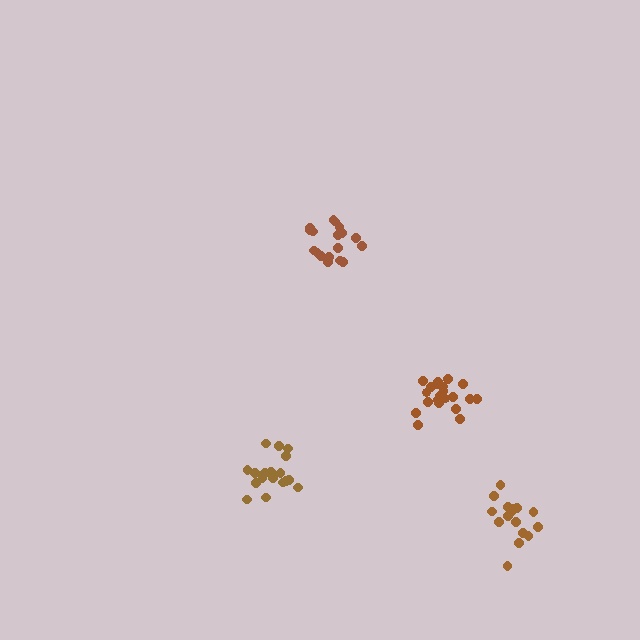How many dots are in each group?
Group 1: 19 dots, Group 2: 19 dots, Group 3: 17 dots, Group 4: 21 dots (76 total).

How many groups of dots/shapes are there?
There are 4 groups.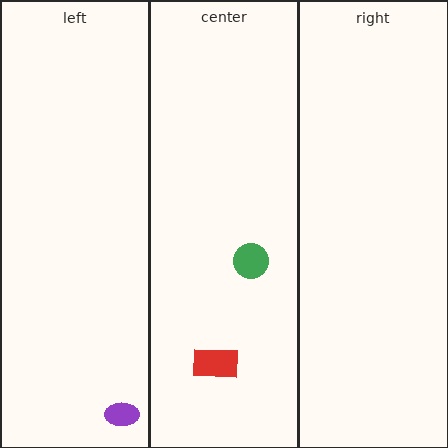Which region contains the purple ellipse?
The left region.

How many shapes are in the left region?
1.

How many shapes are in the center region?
2.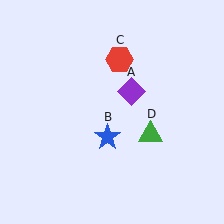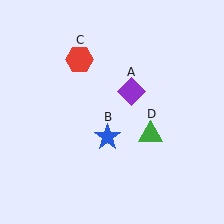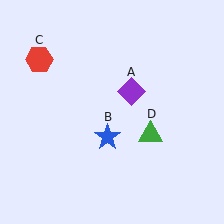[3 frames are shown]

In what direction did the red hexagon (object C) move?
The red hexagon (object C) moved left.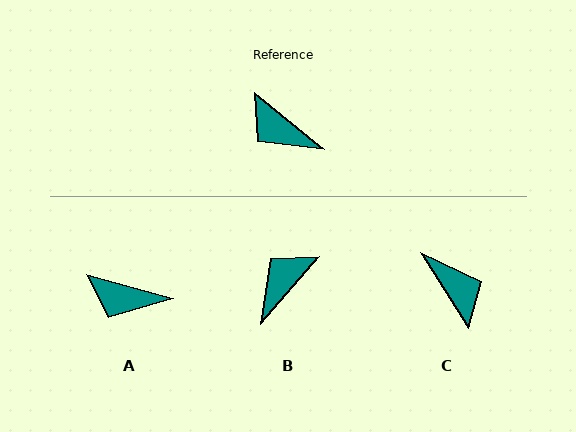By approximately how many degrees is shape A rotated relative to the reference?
Approximately 23 degrees counter-clockwise.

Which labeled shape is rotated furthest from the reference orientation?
C, about 162 degrees away.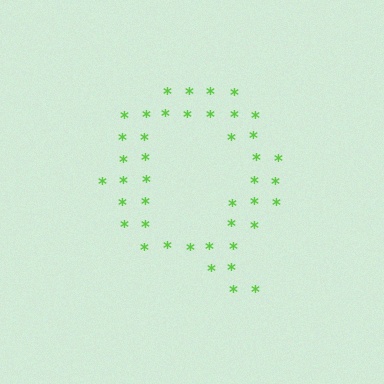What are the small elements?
The small elements are asterisks.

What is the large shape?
The large shape is the letter Q.